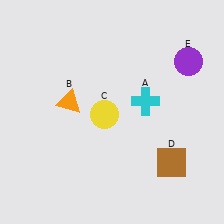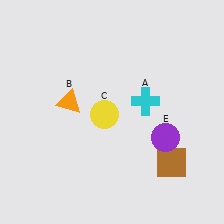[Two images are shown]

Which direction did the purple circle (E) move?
The purple circle (E) moved down.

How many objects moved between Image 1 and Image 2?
1 object moved between the two images.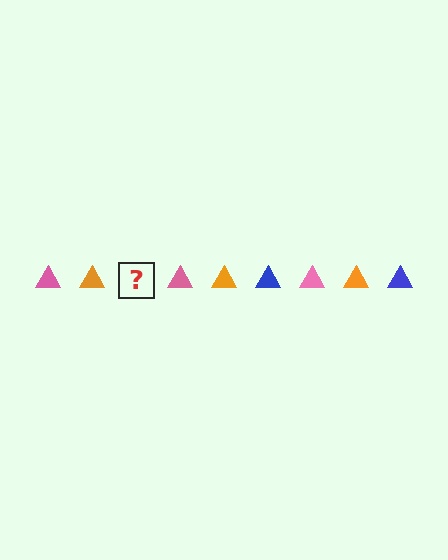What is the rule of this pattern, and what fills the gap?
The rule is that the pattern cycles through pink, orange, blue triangles. The gap should be filled with a blue triangle.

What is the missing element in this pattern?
The missing element is a blue triangle.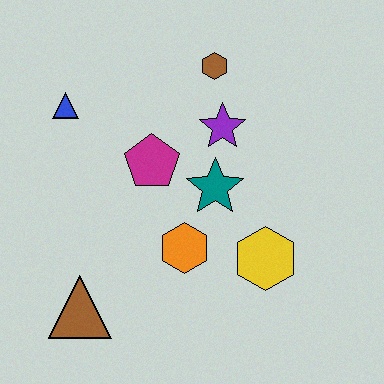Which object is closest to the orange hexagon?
The teal star is closest to the orange hexagon.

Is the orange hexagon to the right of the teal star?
No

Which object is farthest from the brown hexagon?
The brown triangle is farthest from the brown hexagon.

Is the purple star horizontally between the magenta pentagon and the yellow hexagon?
Yes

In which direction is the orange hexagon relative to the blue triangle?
The orange hexagon is below the blue triangle.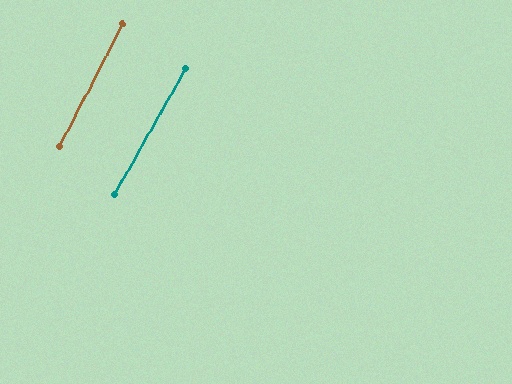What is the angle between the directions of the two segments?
Approximately 2 degrees.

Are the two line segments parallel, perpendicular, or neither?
Parallel — their directions differ by only 1.8°.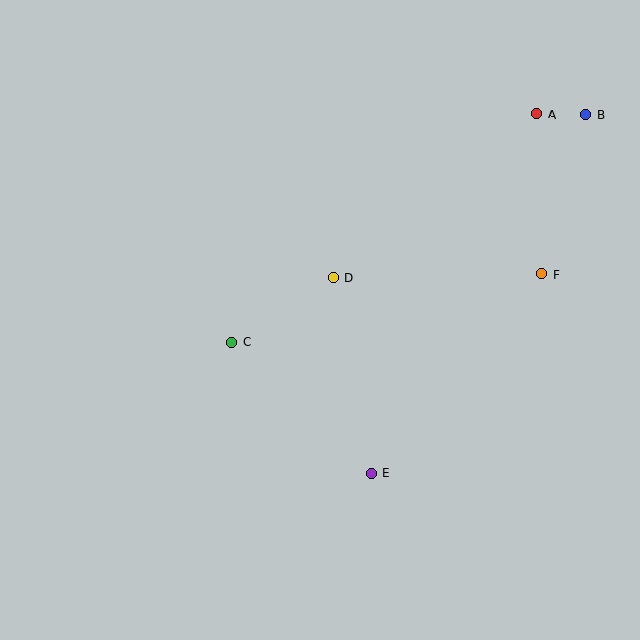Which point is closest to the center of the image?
Point D at (333, 278) is closest to the center.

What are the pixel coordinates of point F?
Point F is at (541, 274).